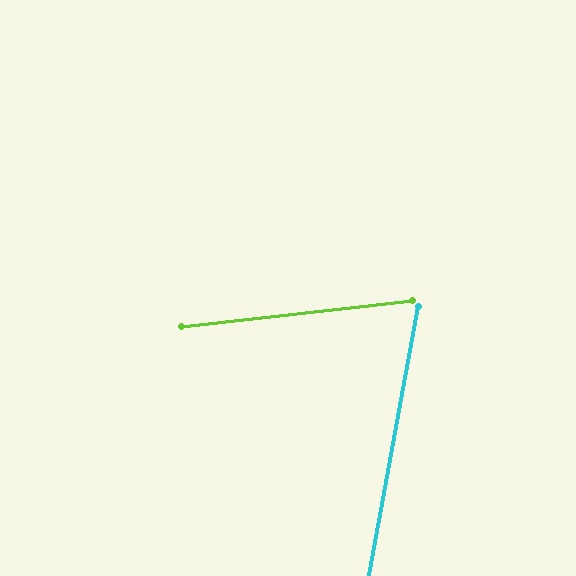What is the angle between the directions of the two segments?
Approximately 73 degrees.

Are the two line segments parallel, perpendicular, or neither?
Neither parallel nor perpendicular — they differ by about 73°.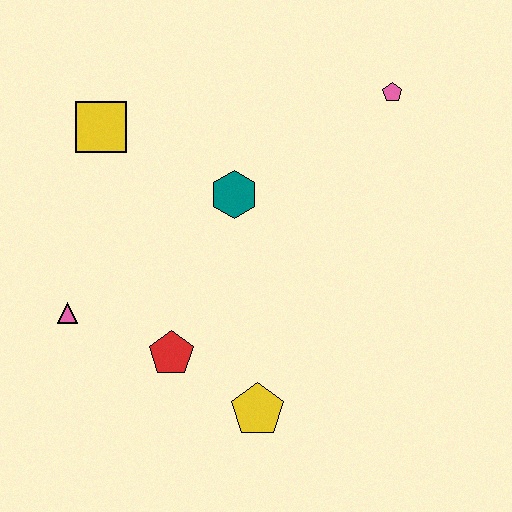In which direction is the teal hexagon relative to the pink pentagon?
The teal hexagon is to the left of the pink pentagon.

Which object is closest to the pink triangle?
The red pentagon is closest to the pink triangle.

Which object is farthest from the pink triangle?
The pink pentagon is farthest from the pink triangle.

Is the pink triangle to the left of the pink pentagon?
Yes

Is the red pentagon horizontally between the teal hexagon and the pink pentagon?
No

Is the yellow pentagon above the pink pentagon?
No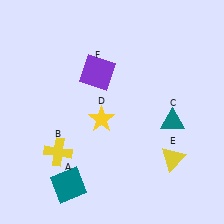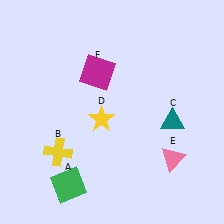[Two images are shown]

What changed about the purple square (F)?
In Image 1, F is purple. In Image 2, it changed to magenta.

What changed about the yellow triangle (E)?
In Image 1, E is yellow. In Image 2, it changed to pink.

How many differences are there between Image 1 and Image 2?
There are 3 differences between the two images.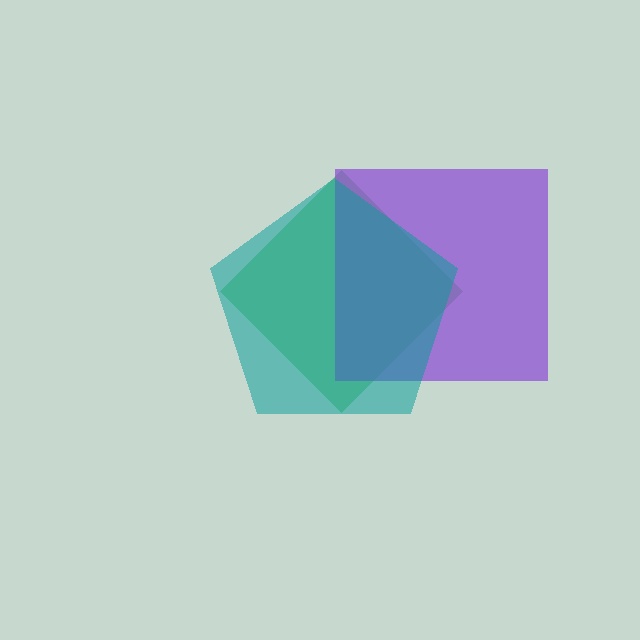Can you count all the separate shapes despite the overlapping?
Yes, there are 3 separate shapes.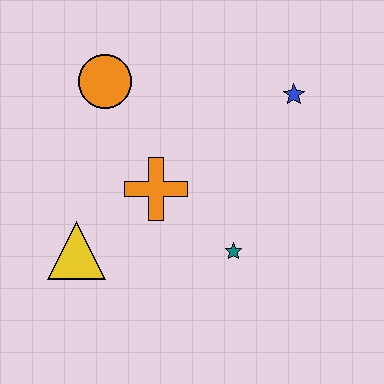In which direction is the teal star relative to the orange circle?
The teal star is below the orange circle.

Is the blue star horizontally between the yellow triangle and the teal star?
No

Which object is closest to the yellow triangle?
The orange cross is closest to the yellow triangle.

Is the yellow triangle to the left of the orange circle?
Yes